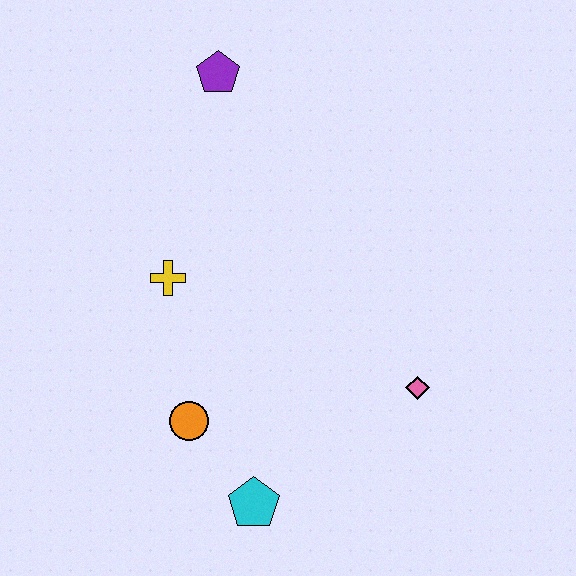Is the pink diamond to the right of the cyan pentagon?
Yes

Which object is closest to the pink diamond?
The cyan pentagon is closest to the pink diamond.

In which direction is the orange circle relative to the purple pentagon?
The orange circle is below the purple pentagon.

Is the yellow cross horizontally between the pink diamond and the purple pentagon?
No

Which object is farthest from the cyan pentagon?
The purple pentagon is farthest from the cyan pentagon.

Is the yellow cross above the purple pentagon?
No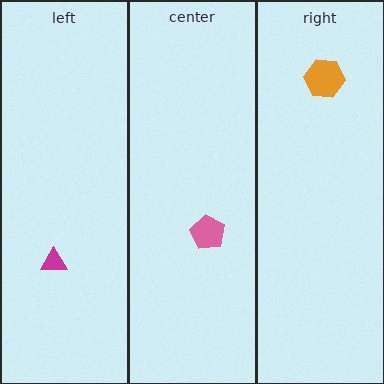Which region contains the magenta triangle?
The left region.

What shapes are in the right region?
The orange hexagon.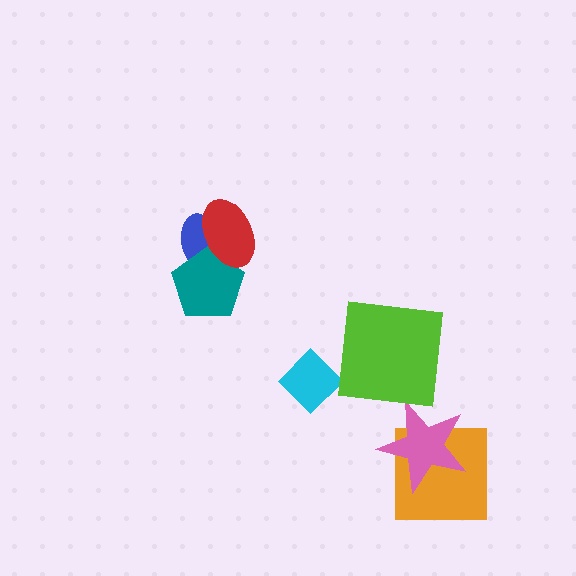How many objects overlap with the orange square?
1 object overlaps with the orange square.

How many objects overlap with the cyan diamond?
0 objects overlap with the cyan diamond.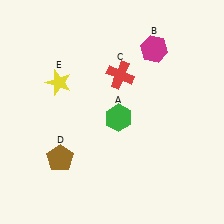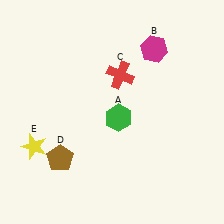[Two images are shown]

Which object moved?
The yellow star (E) moved down.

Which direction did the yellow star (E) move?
The yellow star (E) moved down.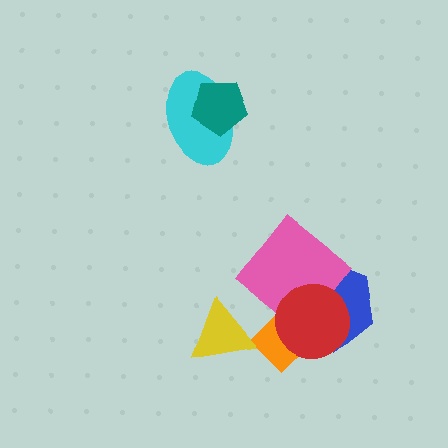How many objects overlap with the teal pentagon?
1 object overlaps with the teal pentagon.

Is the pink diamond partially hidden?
Yes, it is partially covered by another shape.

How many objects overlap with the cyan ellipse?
1 object overlaps with the cyan ellipse.